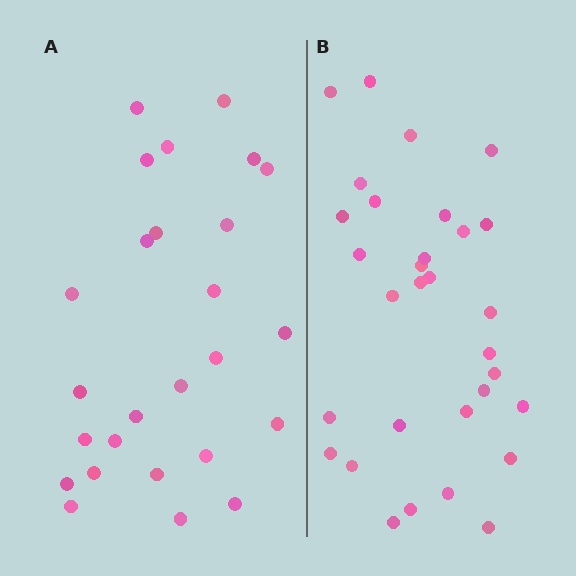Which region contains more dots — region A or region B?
Region B (the right region) has more dots.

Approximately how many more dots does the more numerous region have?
Region B has about 5 more dots than region A.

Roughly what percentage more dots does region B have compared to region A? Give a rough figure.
About 20% more.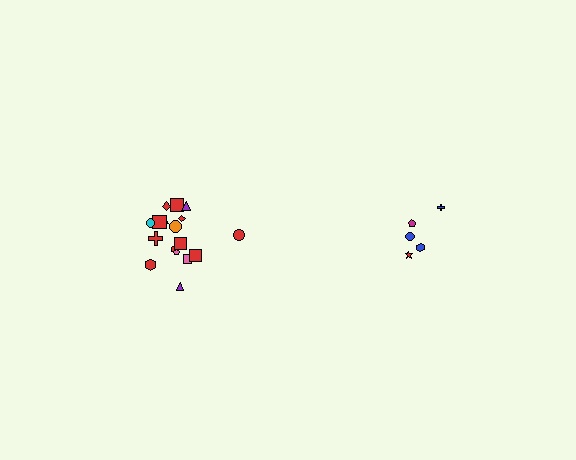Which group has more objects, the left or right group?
The left group.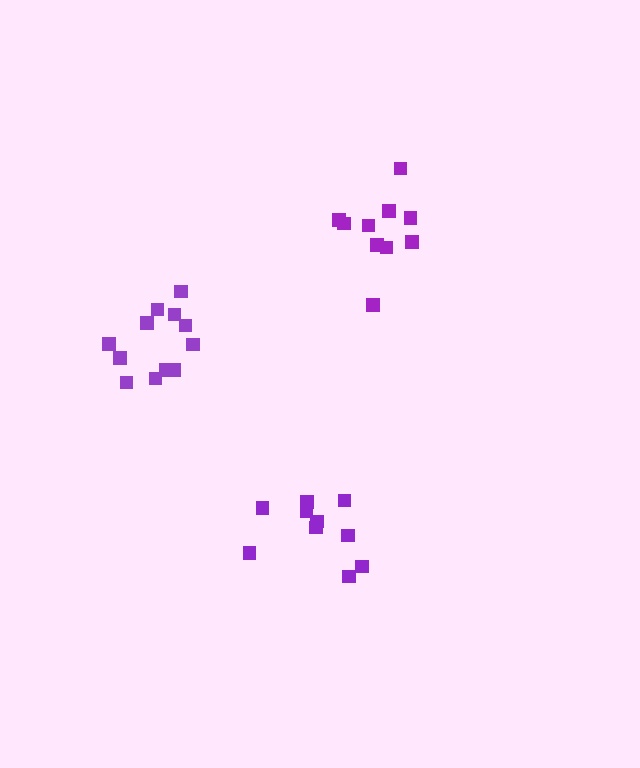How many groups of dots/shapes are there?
There are 3 groups.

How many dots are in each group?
Group 1: 10 dots, Group 2: 10 dots, Group 3: 12 dots (32 total).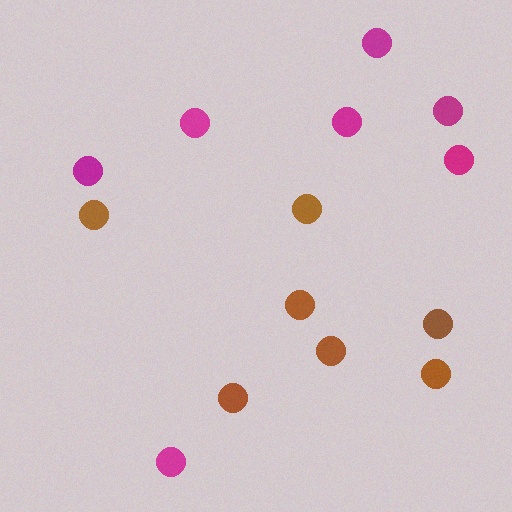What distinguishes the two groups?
There are 2 groups: one group of brown circles (7) and one group of magenta circles (7).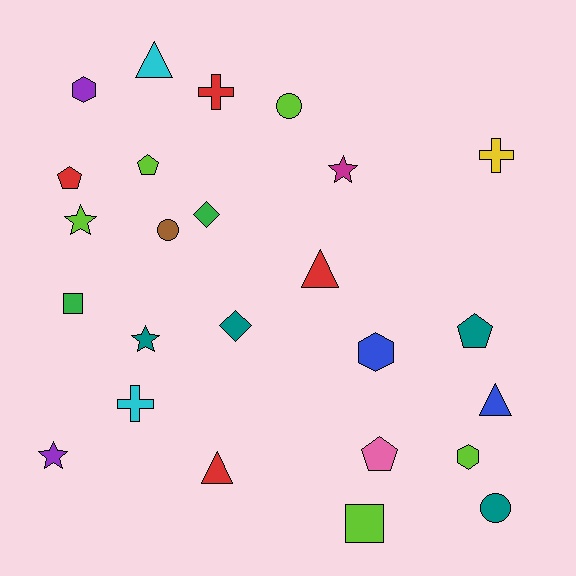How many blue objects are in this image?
There are 2 blue objects.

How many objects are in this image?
There are 25 objects.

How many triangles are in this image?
There are 4 triangles.